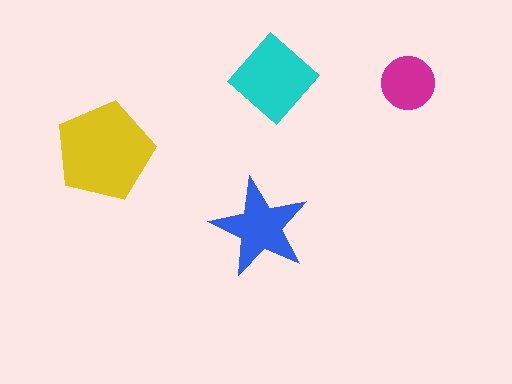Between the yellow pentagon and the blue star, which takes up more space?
The yellow pentagon.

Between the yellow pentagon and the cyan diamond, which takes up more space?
The yellow pentagon.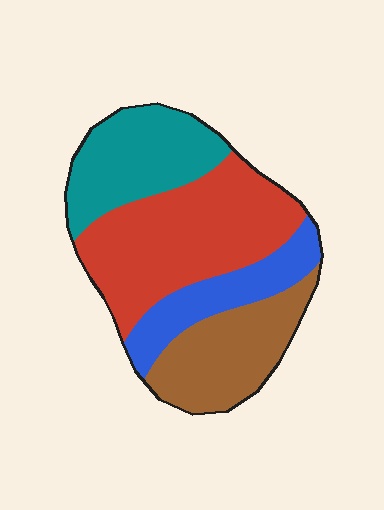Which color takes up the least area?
Blue, at roughly 15%.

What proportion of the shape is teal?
Teal takes up about one quarter (1/4) of the shape.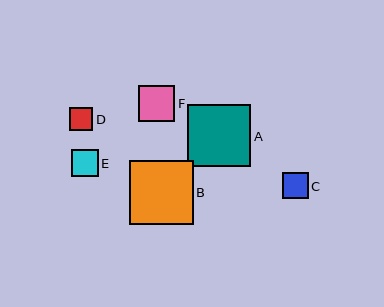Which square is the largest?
Square B is the largest with a size of approximately 64 pixels.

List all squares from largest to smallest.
From largest to smallest: B, A, F, E, C, D.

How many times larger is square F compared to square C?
Square F is approximately 1.4 times the size of square C.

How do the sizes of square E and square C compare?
Square E and square C are approximately the same size.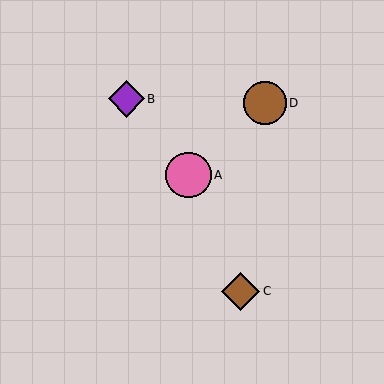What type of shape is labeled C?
Shape C is a brown diamond.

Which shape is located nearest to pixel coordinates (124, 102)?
The purple diamond (labeled B) at (126, 99) is nearest to that location.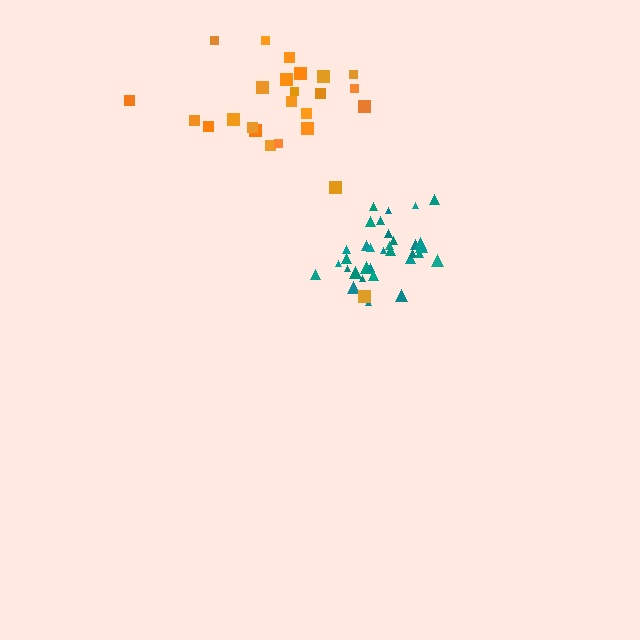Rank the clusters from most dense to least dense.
teal, orange.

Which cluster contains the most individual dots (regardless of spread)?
Teal (33).